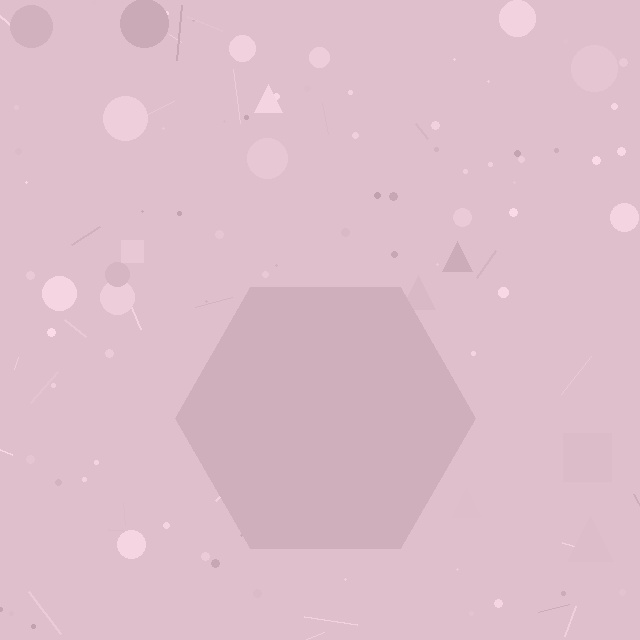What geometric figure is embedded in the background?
A hexagon is embedded in the background.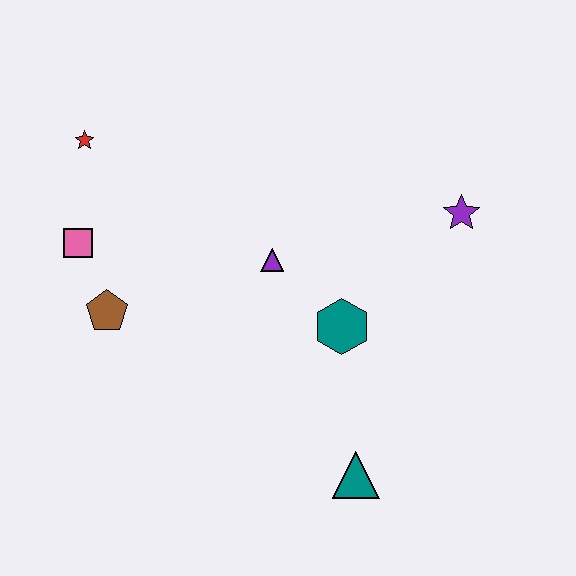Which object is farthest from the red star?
The teal triangle is farthest from the red star.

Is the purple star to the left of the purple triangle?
No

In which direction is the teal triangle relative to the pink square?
The teal triangle is to the right of the pink square.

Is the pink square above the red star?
No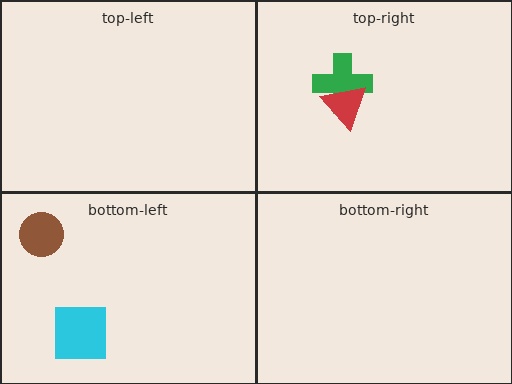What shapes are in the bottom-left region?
The cyan square, the brown circle.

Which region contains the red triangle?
The top-right region.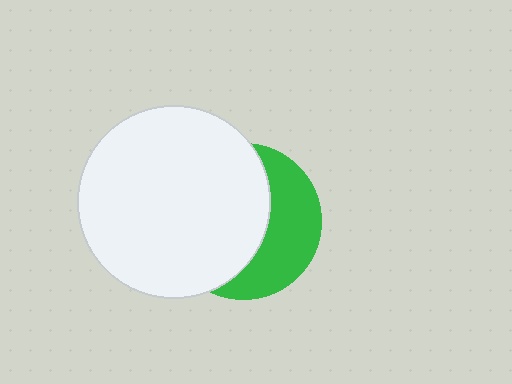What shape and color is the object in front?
The object in front is a white circle.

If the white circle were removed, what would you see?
You would see the complete green circle.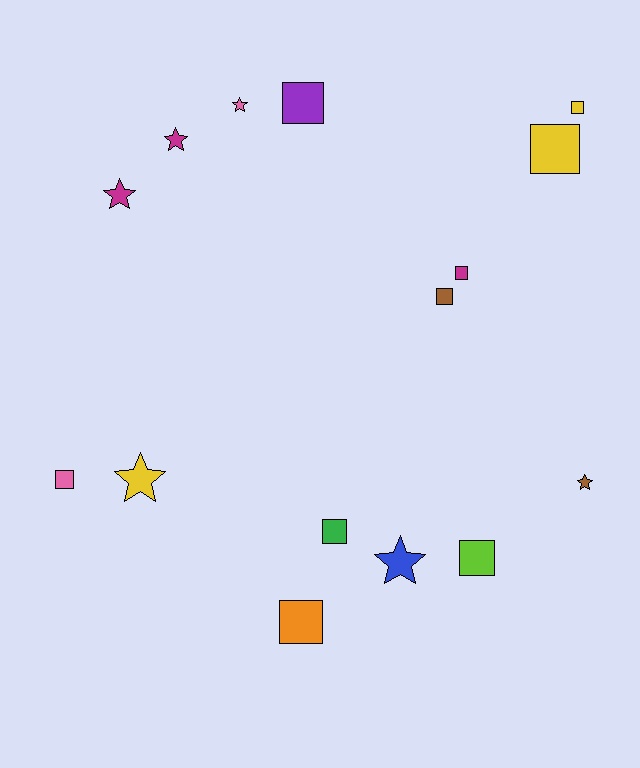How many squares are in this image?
There are 9 squares.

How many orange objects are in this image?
There is 1 orange object.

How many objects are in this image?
There are 15 objects.